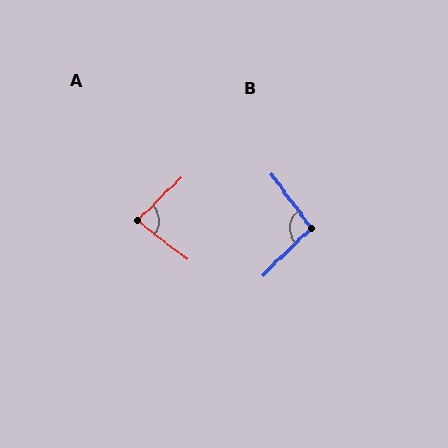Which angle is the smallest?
A, at approximately 82 degrees.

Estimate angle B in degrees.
Approximately 97 degrees.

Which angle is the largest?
B, at approximately 97 degrees.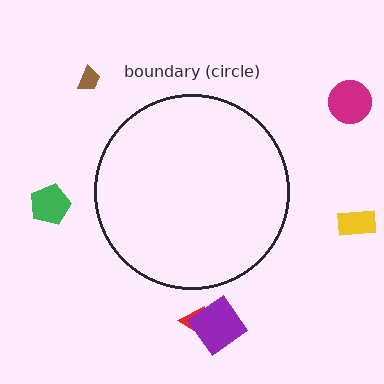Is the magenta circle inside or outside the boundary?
Outside.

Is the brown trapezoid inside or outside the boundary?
Outside.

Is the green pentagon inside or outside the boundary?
Outside.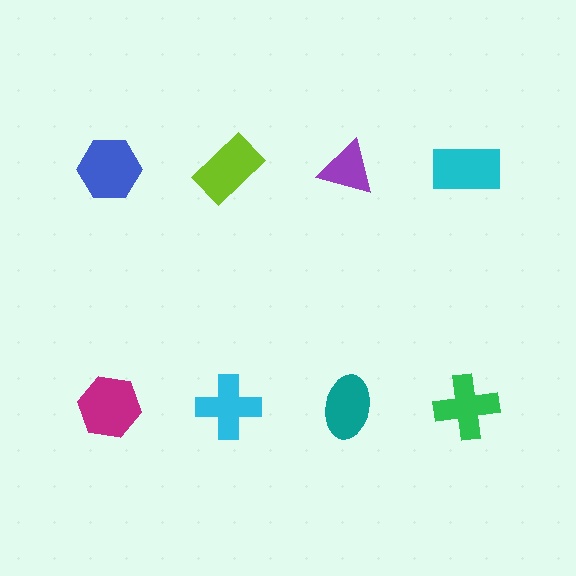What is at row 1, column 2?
A lime rectangle.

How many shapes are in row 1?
4 shapes.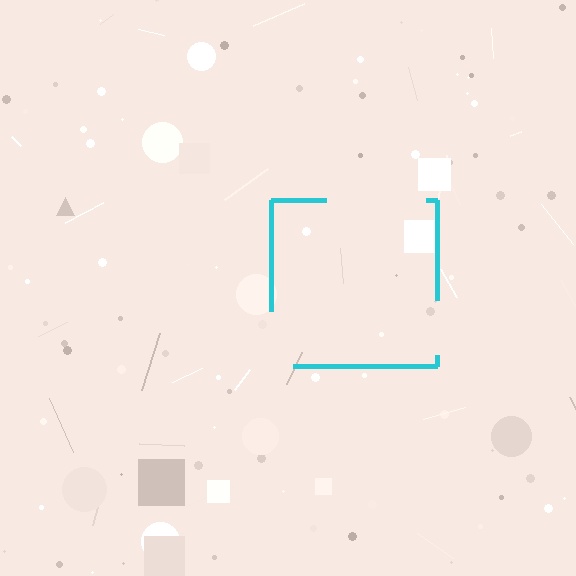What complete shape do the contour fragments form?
The contour fragments form a square.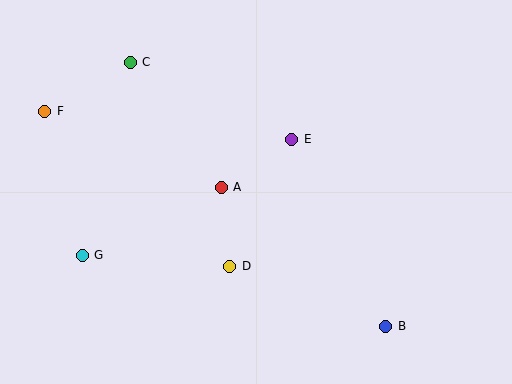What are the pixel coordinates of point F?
Point F is at (45, 111).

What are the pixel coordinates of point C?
Point C is at (130, 62).